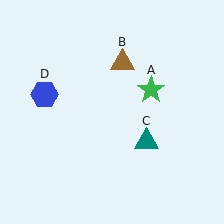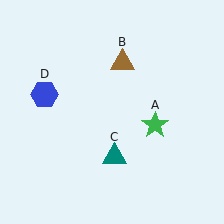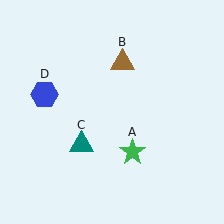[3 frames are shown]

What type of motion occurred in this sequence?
The green star (object A), teal triangle (object C) rotated clockwise around the center of the scene.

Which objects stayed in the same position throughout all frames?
Brown triangle (object B) and blue hexagon (object D) remained stationary.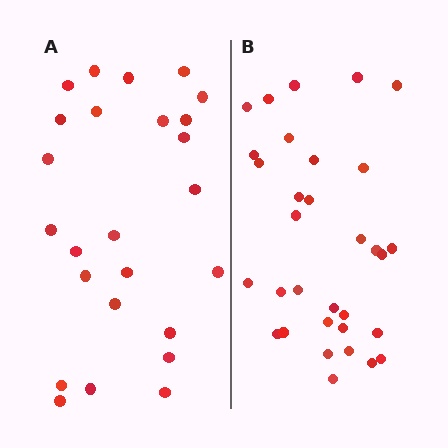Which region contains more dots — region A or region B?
Region B (the right region) has more dots.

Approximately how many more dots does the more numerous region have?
Region B has roughly 8 or so more dots than region A.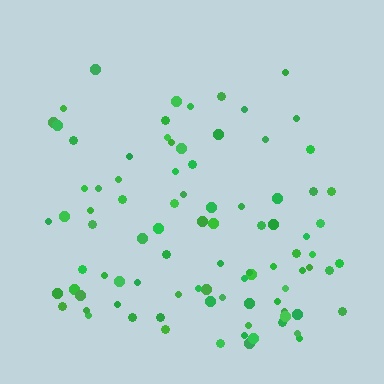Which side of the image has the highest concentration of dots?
The bottom.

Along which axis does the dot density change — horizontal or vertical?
Vertical.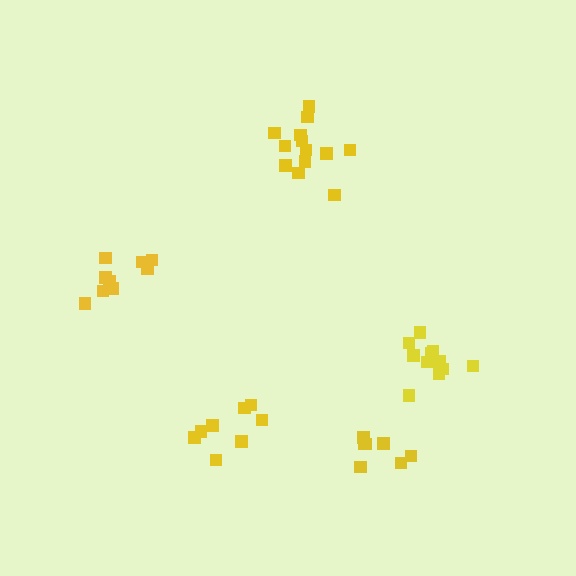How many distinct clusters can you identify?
There are 5 distinct clusters.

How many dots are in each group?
Group 1: 13 dots, Group 2: 9 dots, Group 3: 11 dots, Group 4: 7 dots, Group 5: 8 dots (48 total).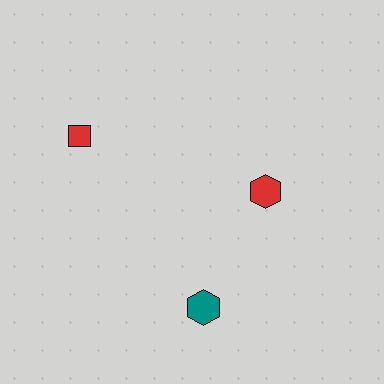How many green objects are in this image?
There are no green objects.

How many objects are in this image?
There are 3 objects.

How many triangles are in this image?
There are no triangles.